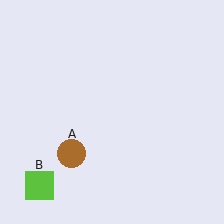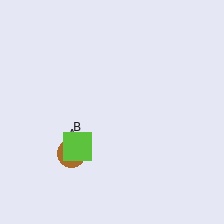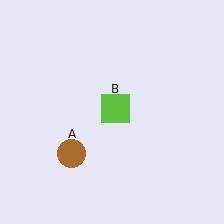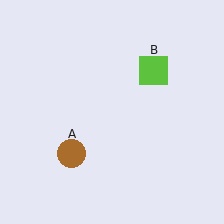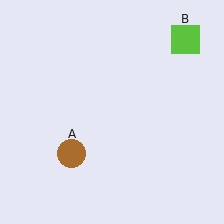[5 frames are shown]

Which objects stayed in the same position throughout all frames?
Brown circle (object A) remained stationary.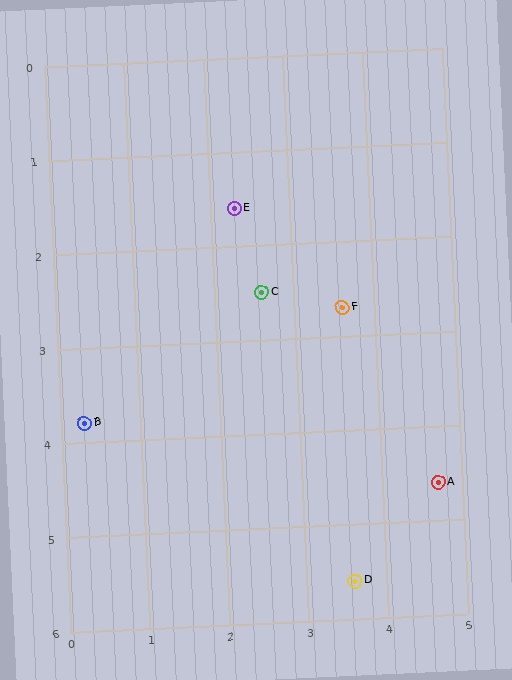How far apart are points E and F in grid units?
Points E and F are about 1.7 grid units apart.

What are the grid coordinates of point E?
Point E is at approximately (2.3, 1.6).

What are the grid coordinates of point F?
Point F is at approximately (3.6, 2.7).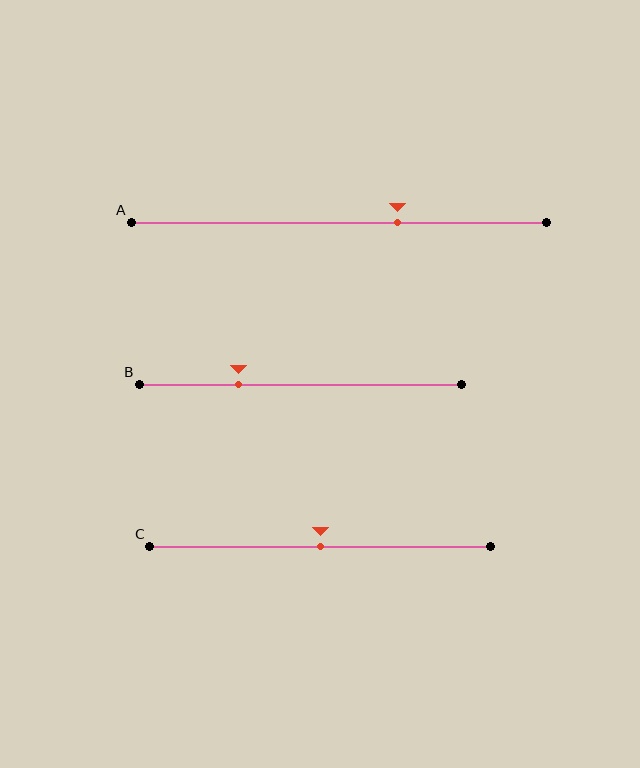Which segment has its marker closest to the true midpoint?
Segment C has its marker closest to the true midpoint.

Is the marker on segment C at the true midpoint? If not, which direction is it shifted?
Yes, the marker on segment C is at the true midpoint.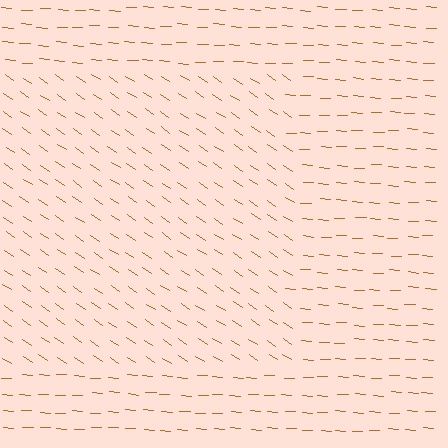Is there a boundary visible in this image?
Yes, there is a texture boundary formed by a change in line orientation.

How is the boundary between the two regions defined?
The boundary is defined purely by a change in line orientation (approximately 30 degrees difference). All lines are the same color and thickness.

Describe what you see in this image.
The image is filled with small brown line segments. A rectangle region in the image has lines oriented differently from the surrounding lines, creating a visible texture boundary.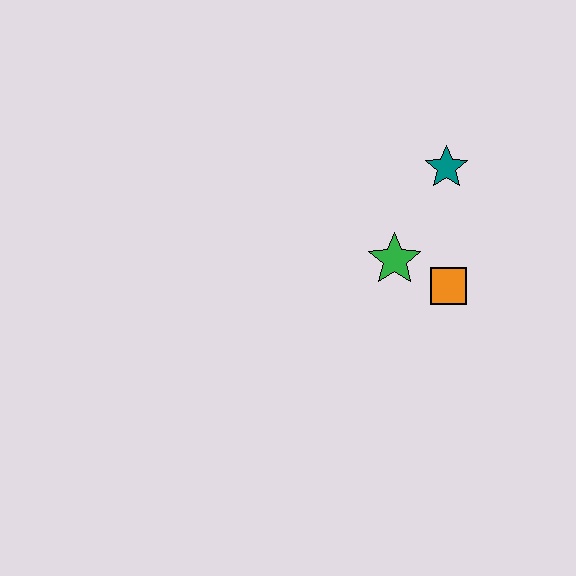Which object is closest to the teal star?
The green star is closest to the teal star.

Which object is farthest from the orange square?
The teal star is farthest from the orange square.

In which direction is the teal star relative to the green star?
The teal star is above the green star.